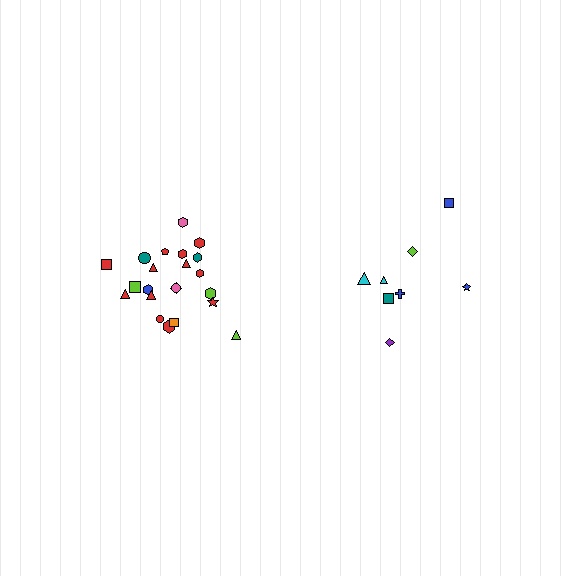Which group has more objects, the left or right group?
The left group.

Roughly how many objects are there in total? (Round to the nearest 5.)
Roughly 30 objects in total.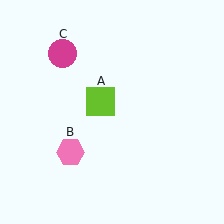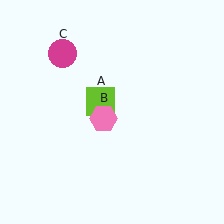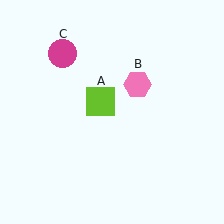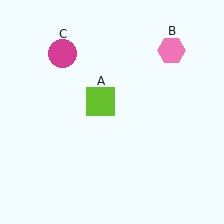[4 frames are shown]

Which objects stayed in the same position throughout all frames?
Lime square (object A) and magenta circle (object C) remained stationary.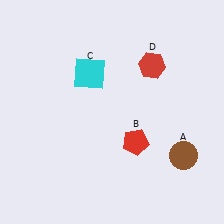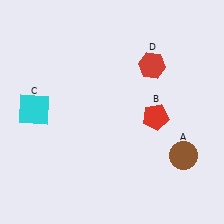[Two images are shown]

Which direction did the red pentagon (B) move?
The red pentagon (B) moved up.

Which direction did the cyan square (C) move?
The cyan square (C) moved left.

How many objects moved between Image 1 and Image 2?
2 objects moved between the two images.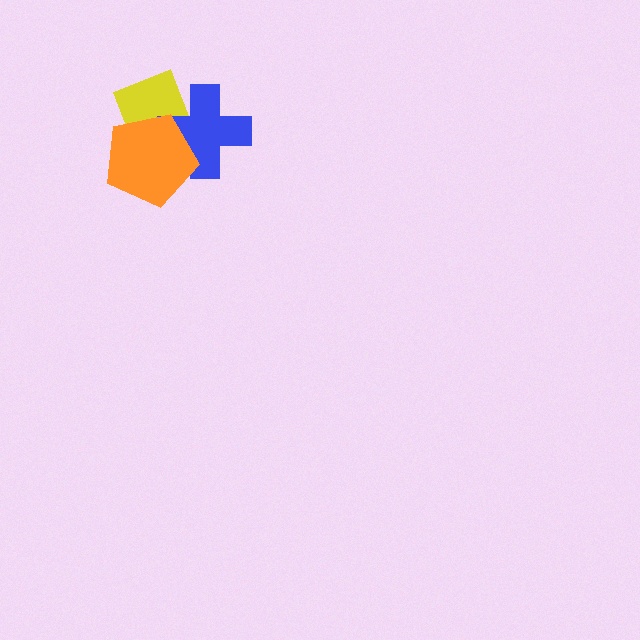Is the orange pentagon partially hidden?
No, no other shape covers it.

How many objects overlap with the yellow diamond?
2 objects overlap with the yellow diamond.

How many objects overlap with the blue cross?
2 objects overlap with the blue cross.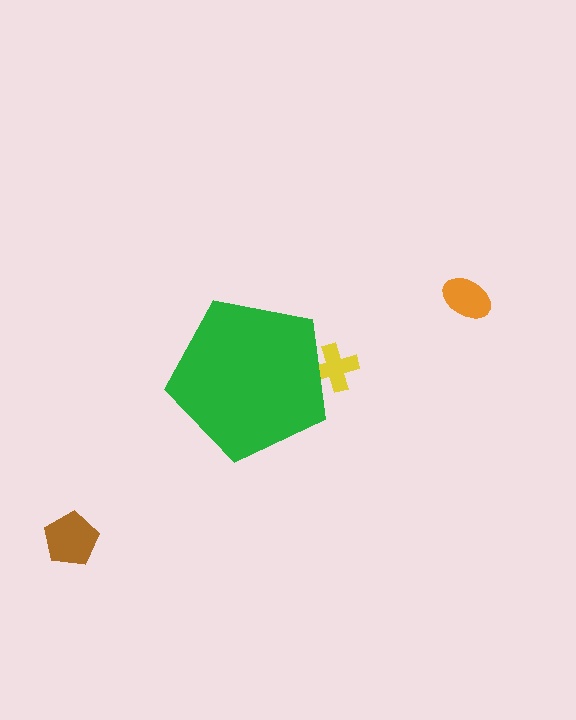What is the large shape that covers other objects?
A green pentagon.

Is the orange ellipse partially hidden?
No, the orange ellipse is fully visible.